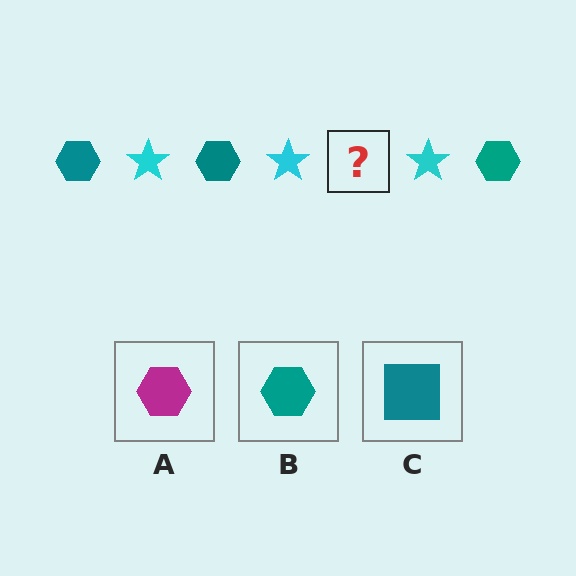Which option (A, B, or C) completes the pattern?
B.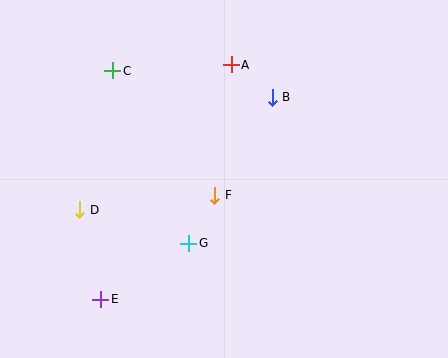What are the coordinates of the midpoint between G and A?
The midpoint between G and A is at (210, 154).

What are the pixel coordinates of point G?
Point G is at (189, 243).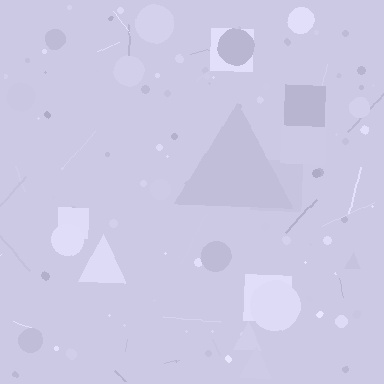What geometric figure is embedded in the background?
A triangle is embedded in the background.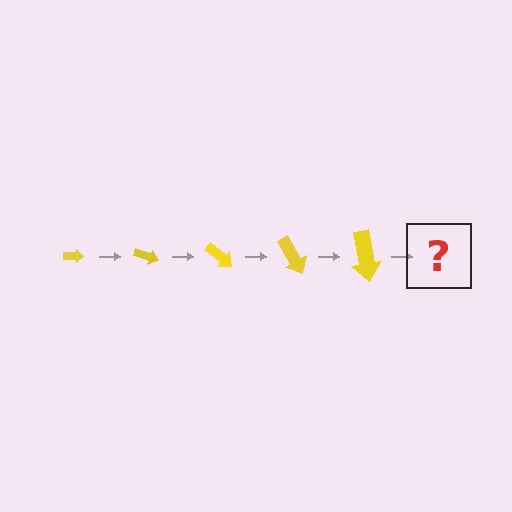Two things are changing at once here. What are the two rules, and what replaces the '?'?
The two rules are that the arrow grows larger each step and it rotates 20 degrees each step. The '?' should be an arrow, larger than the previous one and rotated 100 degrees from the start.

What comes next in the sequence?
The next element should be an arrow, larger than the previous one and rotated 100 degrees from the start.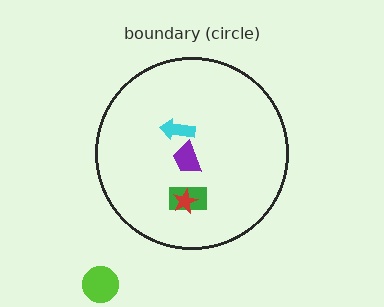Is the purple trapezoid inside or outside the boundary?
Inside.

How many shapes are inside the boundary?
4 inside, 1 outside.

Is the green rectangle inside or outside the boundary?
Inside.